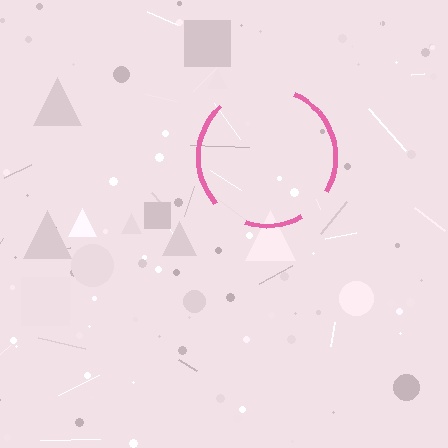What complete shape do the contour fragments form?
The contour fragments form a circle.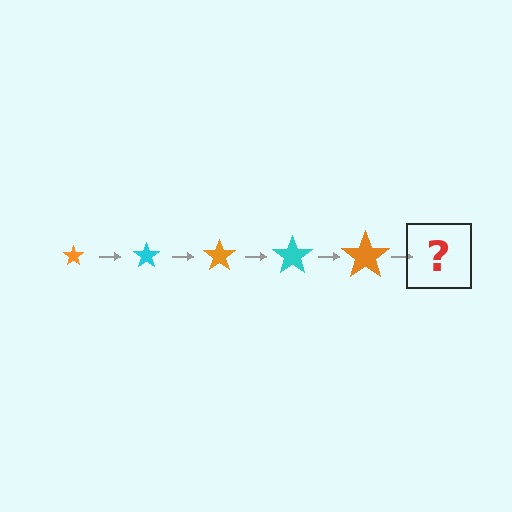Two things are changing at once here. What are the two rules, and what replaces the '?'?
The two rules are that the star grows larger each step and the color cycles through orange and cyan. The '?' should be a cyan star, larger than the previous one.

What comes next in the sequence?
The next element should be a cyan star, larger than the previous one.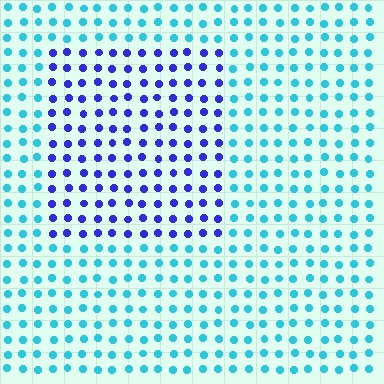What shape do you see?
I see a rectangle.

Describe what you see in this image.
The image is filled with small cyan elements in a uniform arrangement. A rectangle-shaped region is visible where the elements are tinted to a slightly different hue, forming a subtle color boundary.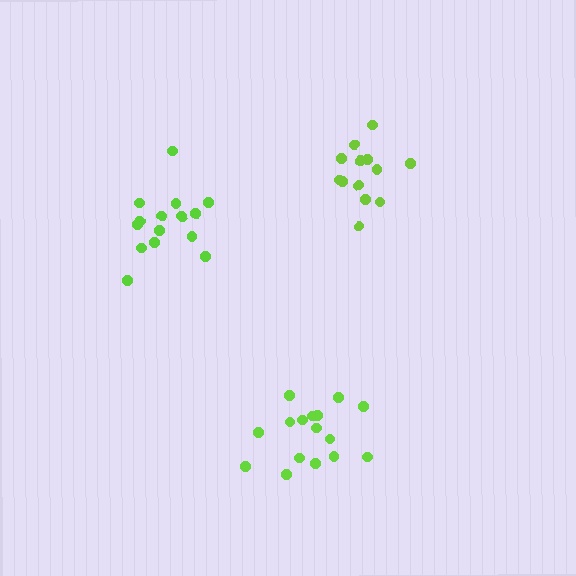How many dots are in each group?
Group 1: 16 dots, Group 2: 13 dots, Group 3: 15 dots (44 total).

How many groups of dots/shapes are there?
There are 3 groups.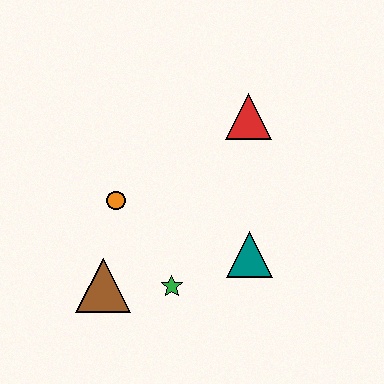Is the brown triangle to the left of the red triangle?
Yes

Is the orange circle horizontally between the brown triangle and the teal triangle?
Yes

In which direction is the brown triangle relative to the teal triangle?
The brown triangle is to the left of the teal triangle.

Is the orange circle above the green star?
Yes